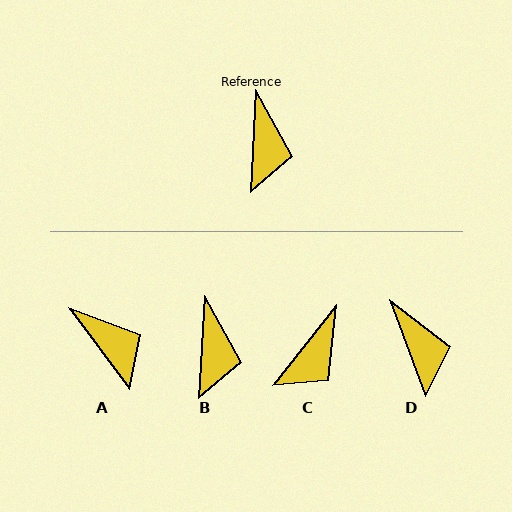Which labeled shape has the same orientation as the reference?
B.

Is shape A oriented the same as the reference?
No, it is off by about 40 degrees.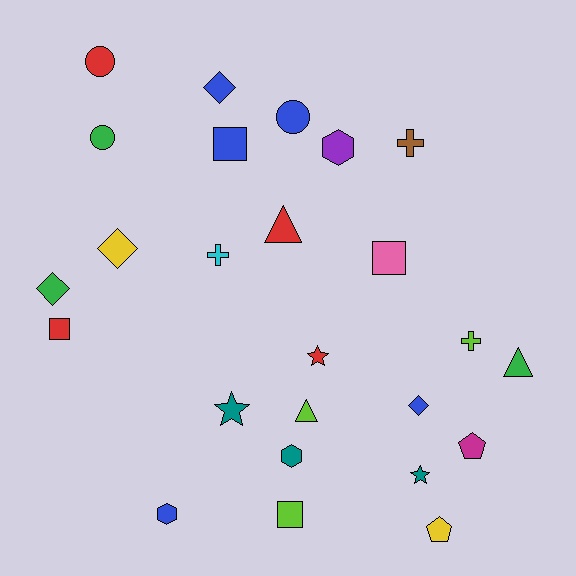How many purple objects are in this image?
There is 1 purple object.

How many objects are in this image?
There are 25 objects.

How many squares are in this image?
There are 4 squares.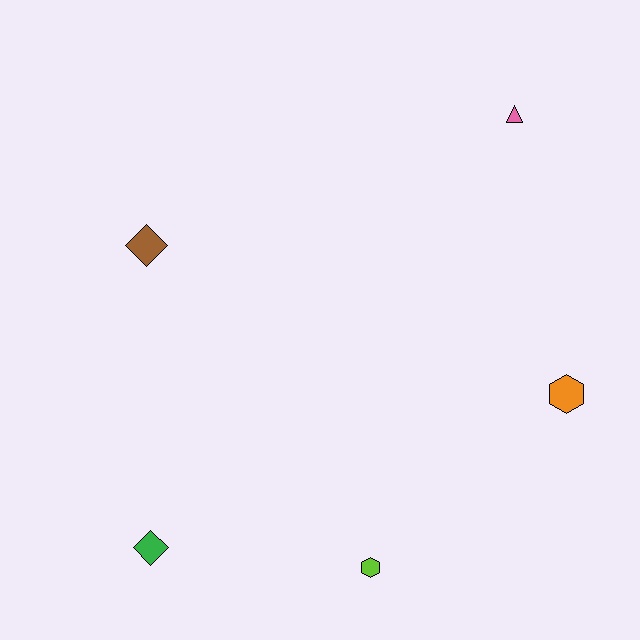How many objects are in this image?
There are 5 objects.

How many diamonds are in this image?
There are 2 diamonds.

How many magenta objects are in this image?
There are no magenta objects.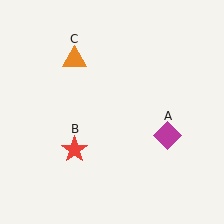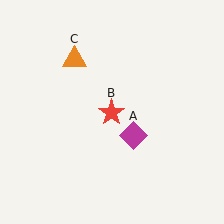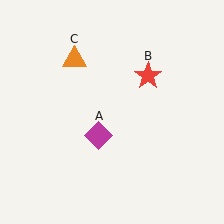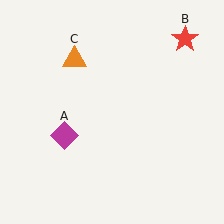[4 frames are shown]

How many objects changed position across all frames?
2 objects changed position: magenta diamond (object A), red star (object B).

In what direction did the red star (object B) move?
The red star (object B) moved up and to the right.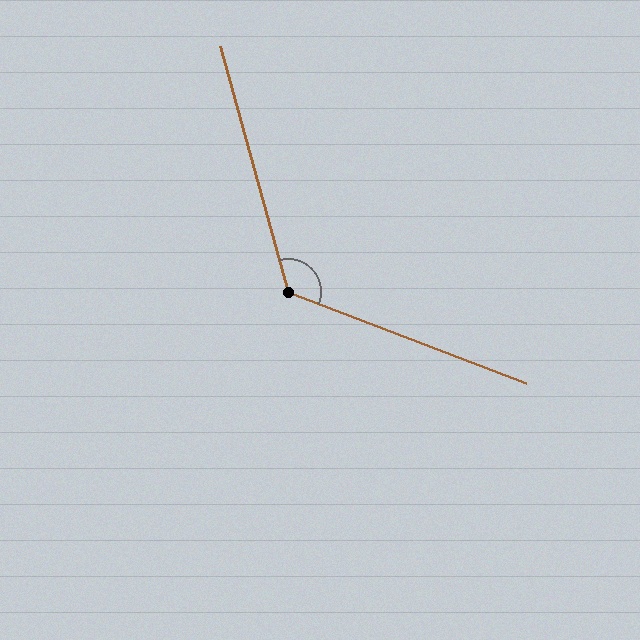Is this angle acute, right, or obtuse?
It is obtuse.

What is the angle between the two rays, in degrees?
Approximately 127 degrees.